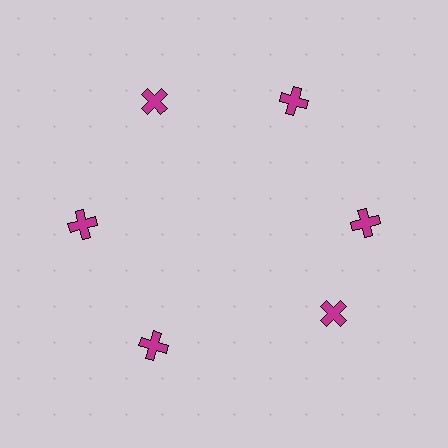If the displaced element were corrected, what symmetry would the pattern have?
It would have 6-fold rotational symmetry — the pattern would map onto itself every 60 degrees.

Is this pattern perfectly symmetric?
No. The 6 magenta crosses are arranged in a ring, but one element near the 5 o'clock position is rotated out of alignment along the ring, breaking the 6-fold rotational symmetry.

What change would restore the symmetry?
The symmetry would be restored by rotating it back into even spacing with its neighbors so that all 6 crosses sit at equal angles and equal distance from the center.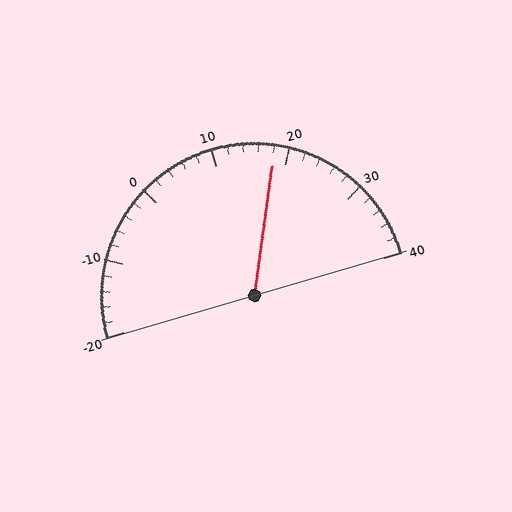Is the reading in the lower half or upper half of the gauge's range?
The reading is in the upper half of the range (-20 to 40).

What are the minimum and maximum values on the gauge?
The gauge ranges from -20 to 40.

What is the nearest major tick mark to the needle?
The nearest major tick mark is 20.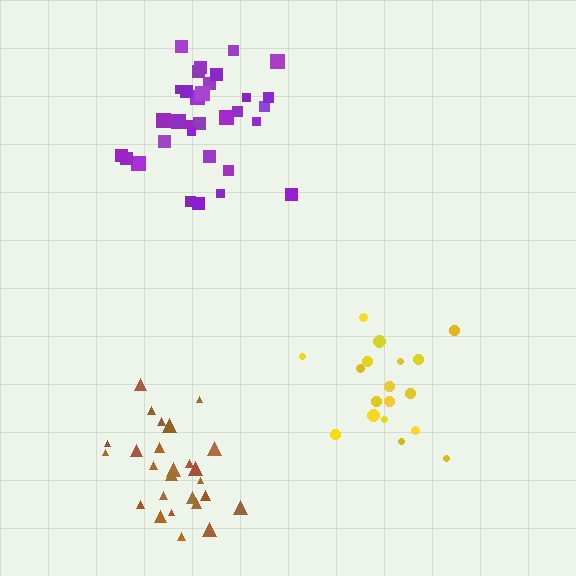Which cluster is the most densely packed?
Brown.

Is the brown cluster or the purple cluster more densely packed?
Brown.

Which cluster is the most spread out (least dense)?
Yellow.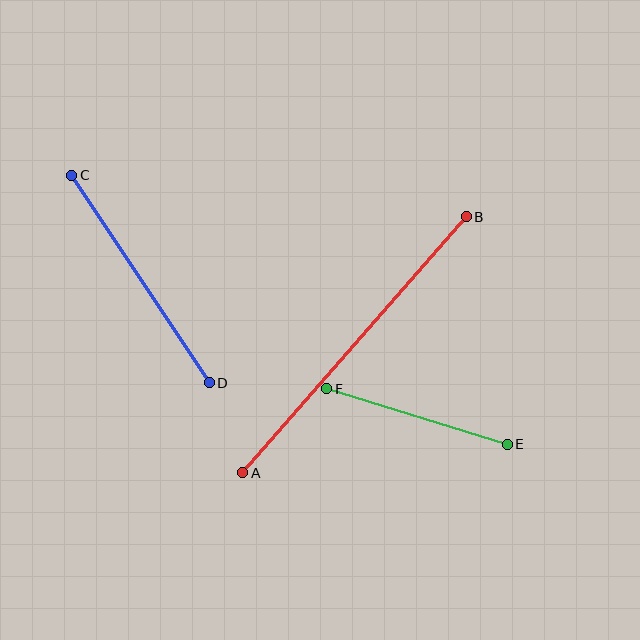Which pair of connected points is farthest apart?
Points A and B are farthest apart.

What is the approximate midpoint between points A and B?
The midpoint is at approximately (355, 345) pixels.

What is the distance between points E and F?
The distance is approximately 189 pixels.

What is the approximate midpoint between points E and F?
The midpoint is at approximately (417, 416) pixels.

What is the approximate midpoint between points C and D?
The midpoint is at approximately (141, 279) pixels.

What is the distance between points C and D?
The distance is approximately 249 pixels.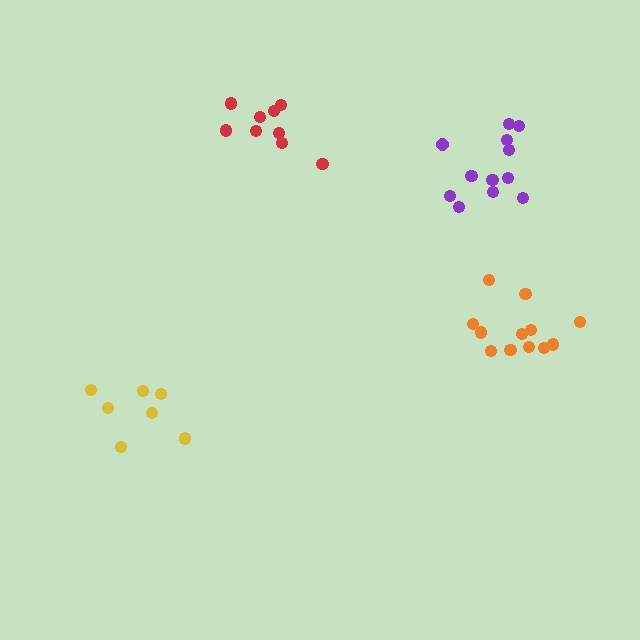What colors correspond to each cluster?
The clusters are colored: yellow, orange, red, purple.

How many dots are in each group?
Group 1: 7 dots, Group 2: 12 dots, Group 3: 9 dots, Group 4: 12 dots (40 total).